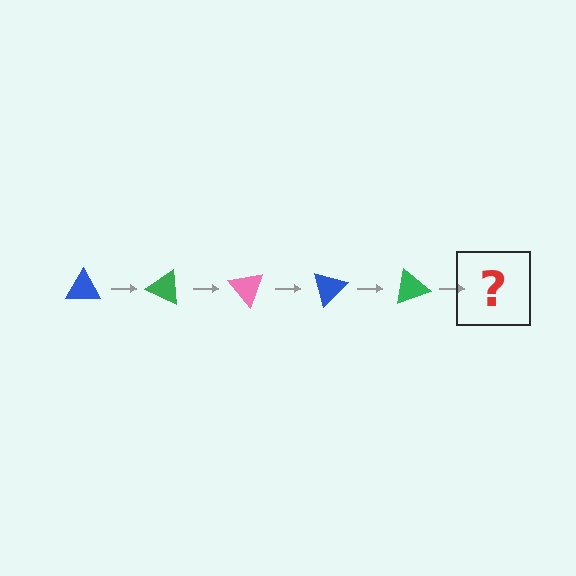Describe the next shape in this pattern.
It should be a pink triangle, rotated 125 degrees from the start.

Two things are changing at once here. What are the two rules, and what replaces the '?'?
The two rules are that it rotates 25 degrees each step and the color cycles through blue, green, and pink. The '?' should be a pink triangle, rotated 125 degrees from the start.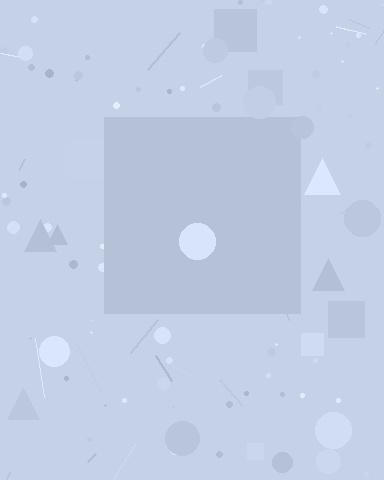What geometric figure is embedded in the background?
A square is embedded in the background.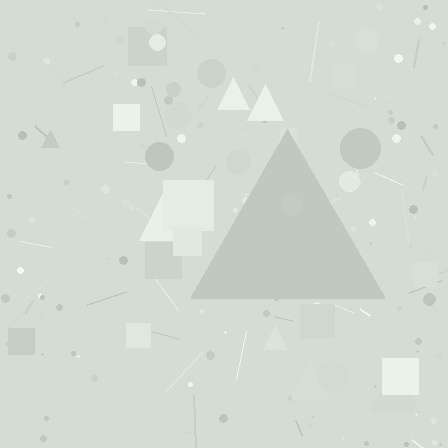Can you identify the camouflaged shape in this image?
The camouflaged shape is a triangle.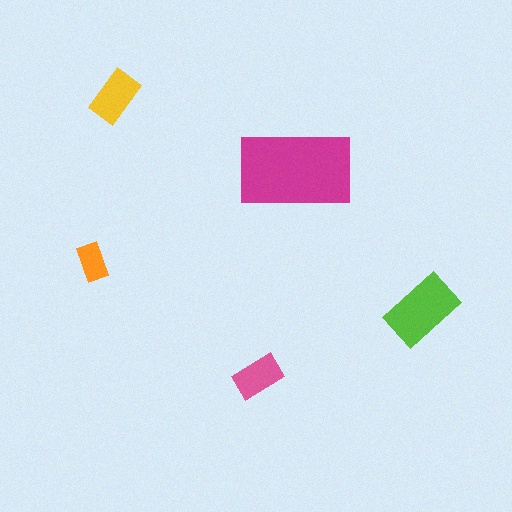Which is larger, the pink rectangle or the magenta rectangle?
The magenta one.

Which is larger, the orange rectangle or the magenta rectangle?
The magenta one.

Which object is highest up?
The yellow rectangle is topmost.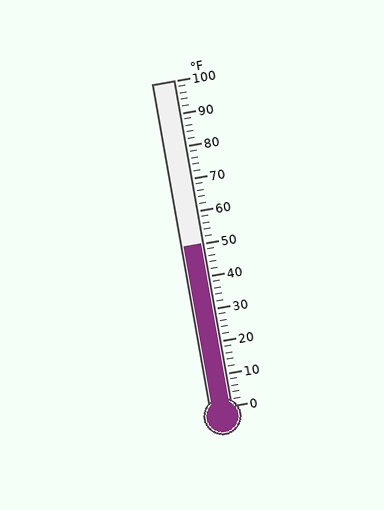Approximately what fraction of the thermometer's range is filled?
The thermometer is filled to approximately 50% of its range.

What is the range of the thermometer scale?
The thermometer scale ranges from 0°F to 100°F.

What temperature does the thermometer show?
The thermometer shows approximately 50°F.